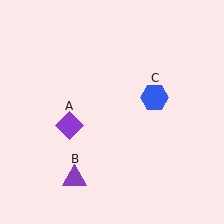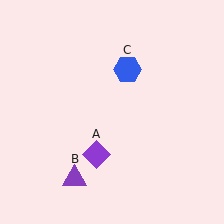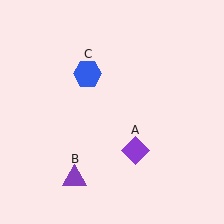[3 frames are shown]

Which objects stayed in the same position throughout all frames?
Purple triangle (object B) remained stationary.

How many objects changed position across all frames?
2 objects changed position: purple diamond (object A), blue hexagon (object C).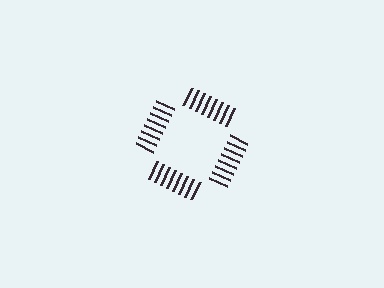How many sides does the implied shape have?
4 sides — the line-ends trace a square.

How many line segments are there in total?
32 — 8 along each of the 4 edges.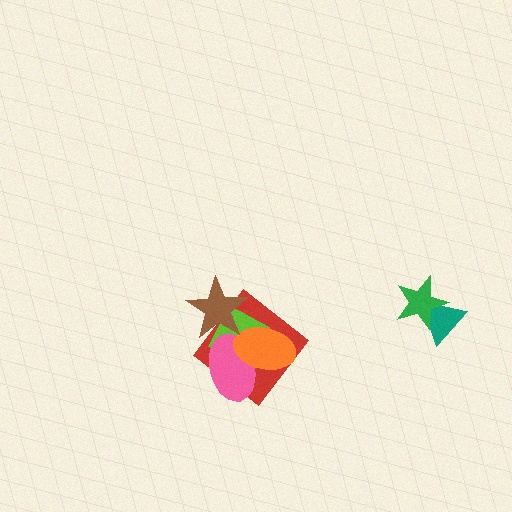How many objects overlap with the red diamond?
4 objects overlap with the red diamond.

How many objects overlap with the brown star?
3 objects overlap with the brown star.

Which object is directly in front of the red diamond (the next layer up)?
The lime diamond is directly in front of the red diamond.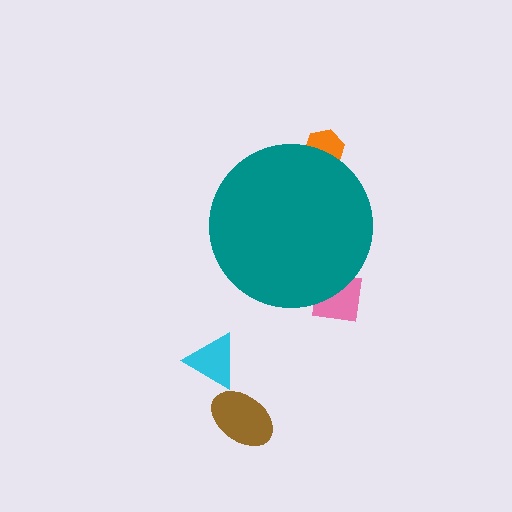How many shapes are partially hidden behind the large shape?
2 shapes are partially hidden.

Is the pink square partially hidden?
Yes, the pink square is partially hidden behind the teal circle.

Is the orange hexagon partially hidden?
Yes, the orange hexagon is partially hidden behind the teal circle.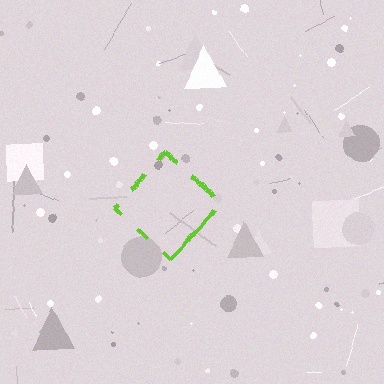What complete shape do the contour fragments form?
The contour fragments form a diamond.